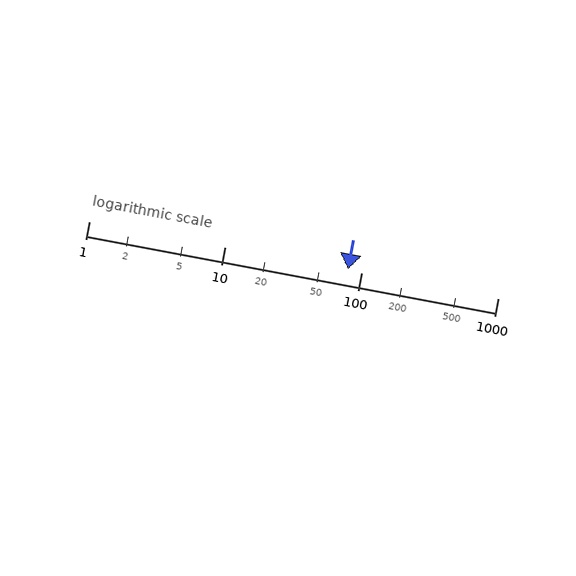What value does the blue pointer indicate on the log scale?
The pointer indicates approximately 79.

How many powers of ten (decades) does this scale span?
The scale spans 3 decades, from 1 to 1000.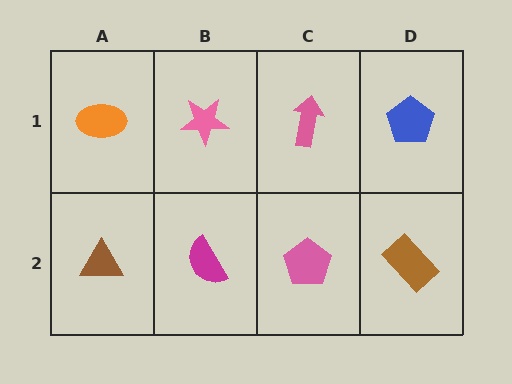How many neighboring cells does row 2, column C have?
3.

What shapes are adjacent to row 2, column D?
A blue pentagon (row 1, column D), a pink pentagon (row 2, column C).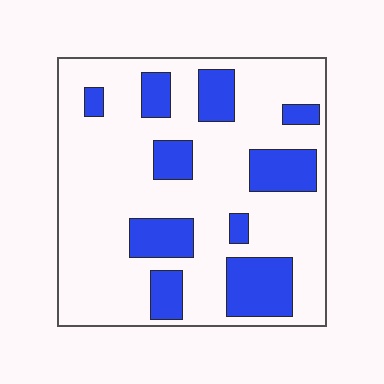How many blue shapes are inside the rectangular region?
10.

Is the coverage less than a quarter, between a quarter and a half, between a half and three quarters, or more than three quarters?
Less than a quarter.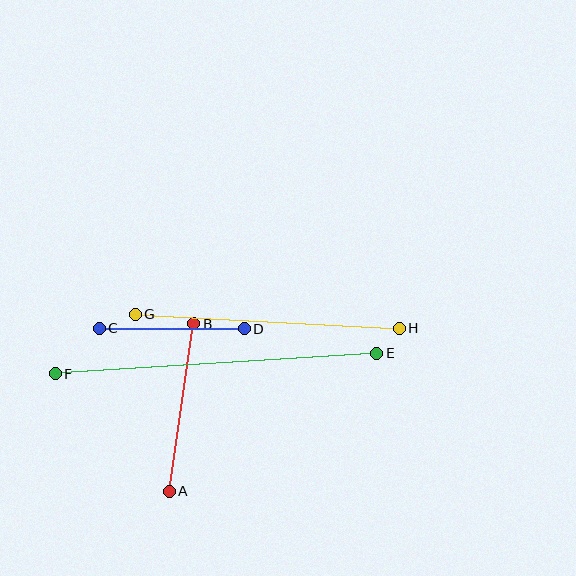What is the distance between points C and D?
The distance is approximately 145 pixels.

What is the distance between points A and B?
The distance is approximately 170 pixels.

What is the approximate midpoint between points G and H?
The midpoint is at approximately (267, 321) pixels.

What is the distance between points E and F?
The distance is approximately 322 pixels.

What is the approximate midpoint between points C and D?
The midpoint is at approximately (172, 329) pixels.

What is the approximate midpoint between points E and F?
The midpoint is at approximately (216, 364) pixels.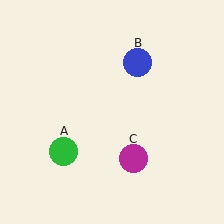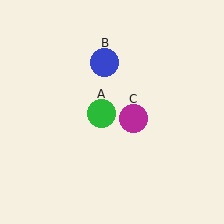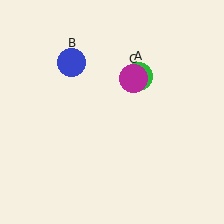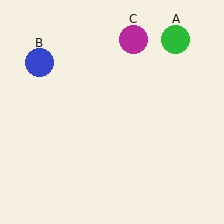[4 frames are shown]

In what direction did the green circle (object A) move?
The green circle (object A) moved up and to the right.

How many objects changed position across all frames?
3 objects changed position: green circle (object A), blue circle (object B), magenta circle (object C).